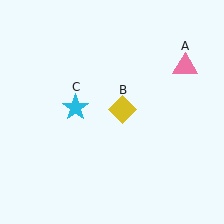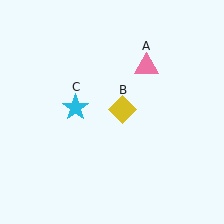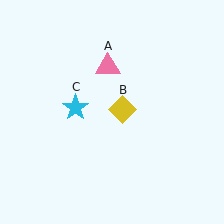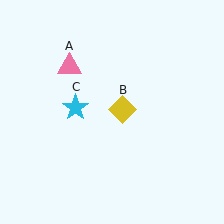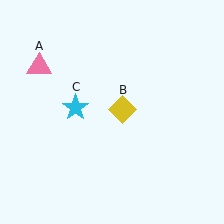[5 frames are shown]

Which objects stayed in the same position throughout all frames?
Yellow diamond (object B) and cyan star (object C) remained stationary.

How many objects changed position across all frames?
1 object changed position: pink triangle (object A).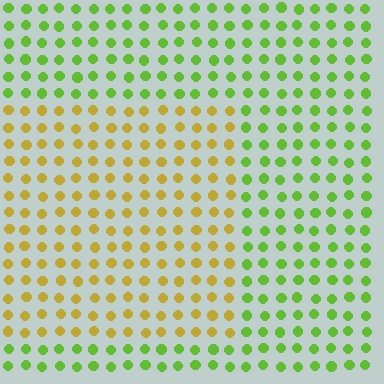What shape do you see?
I see a rectangle.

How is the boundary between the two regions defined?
The boundary is defined purely by a slight shift in hue (about 50 degrees). Spacing, size, and orientation are identical on both sides.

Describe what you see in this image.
The image is filled with small lime elements in a uniform arrangement. A rectangle-shaped region is visible where the elements are tinted to a slightly different hue, forming a subtle color boundary.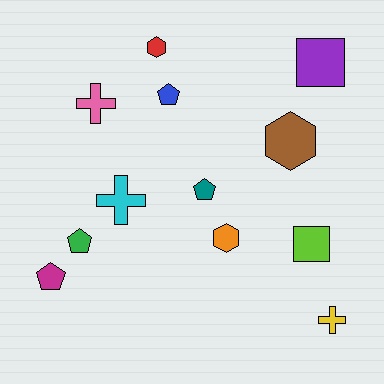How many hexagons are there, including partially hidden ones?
There are 3 hexagons.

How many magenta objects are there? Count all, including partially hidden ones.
There is 1 magenta object.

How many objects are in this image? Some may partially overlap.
There are 12 objects.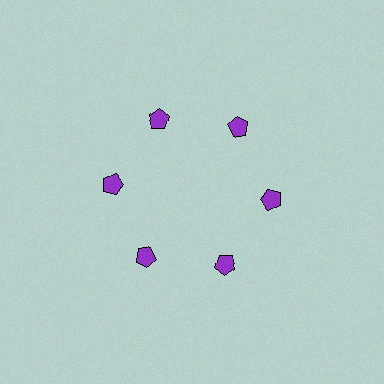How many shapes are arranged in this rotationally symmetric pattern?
There are 6 shapes, arranged in 6 groups of 1.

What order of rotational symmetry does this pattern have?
This pattern has 6-fold rotational symmetry.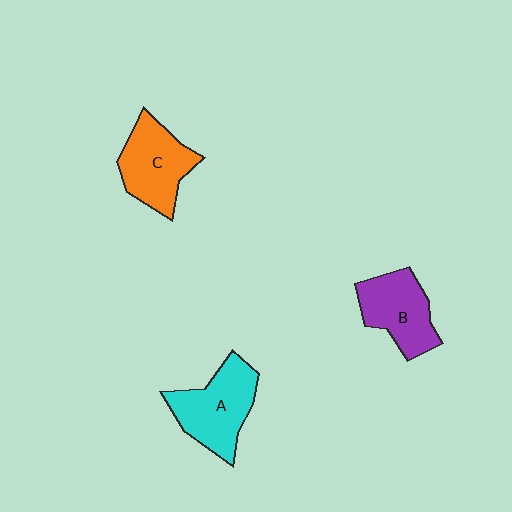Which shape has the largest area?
Shape A (cyan).